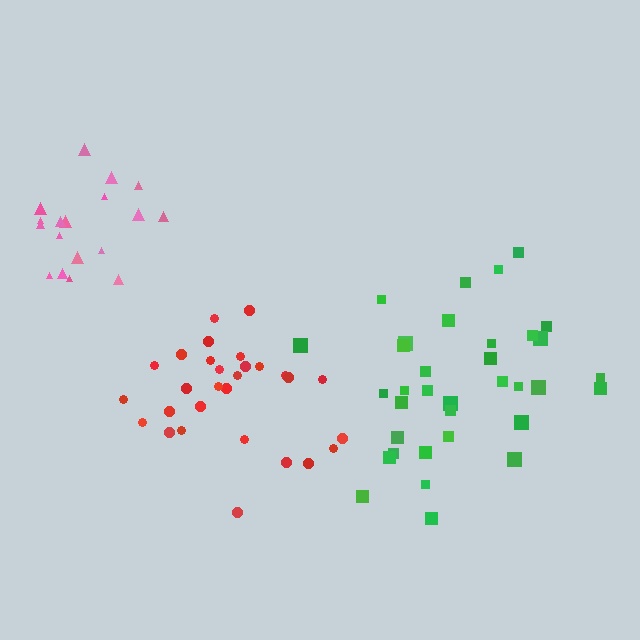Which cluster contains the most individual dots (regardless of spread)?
Green (35).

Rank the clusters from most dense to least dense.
red, green, pink.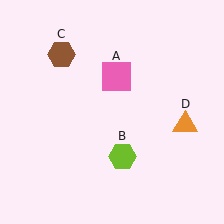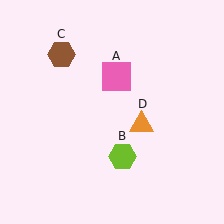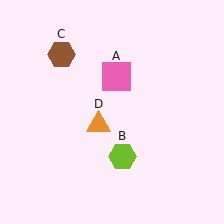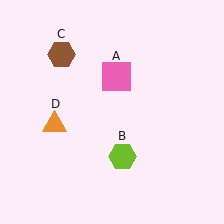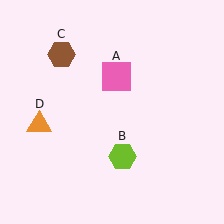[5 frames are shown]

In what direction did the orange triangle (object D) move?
The orange triangle (object D) moved left.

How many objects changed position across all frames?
1 object changed position: orange triangle (object D).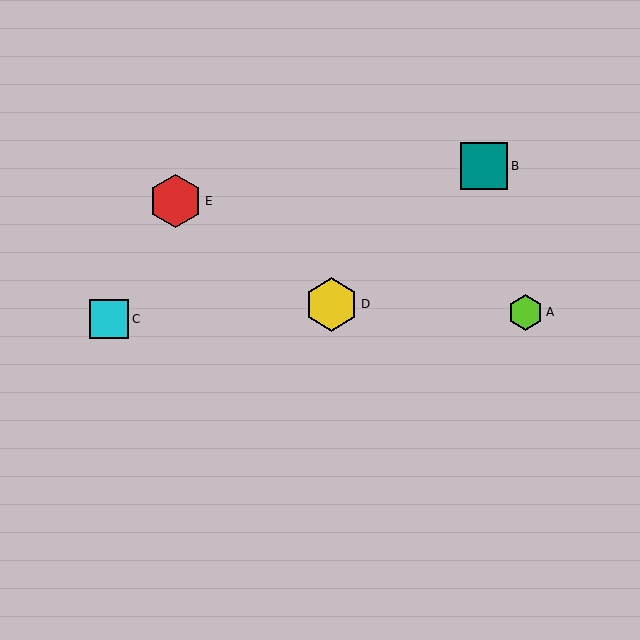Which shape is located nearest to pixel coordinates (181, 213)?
The red hexagon (labeled E) at (175, 201) is nearest to that location.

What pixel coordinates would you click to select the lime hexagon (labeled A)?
Click at (525, 312) to select the lime hexagon A.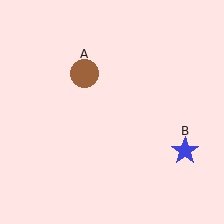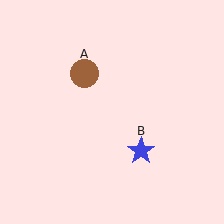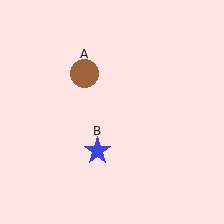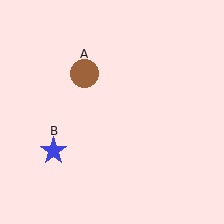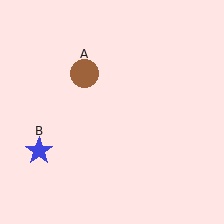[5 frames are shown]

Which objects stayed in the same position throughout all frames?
Brown circle (object A) remained stationary.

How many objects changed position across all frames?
1 object changed position: blue star (object B).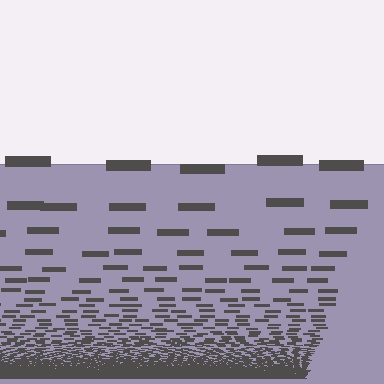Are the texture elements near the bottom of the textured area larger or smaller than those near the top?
Smaller. The gradient is inverted — elements near the bottom are smaller and denser.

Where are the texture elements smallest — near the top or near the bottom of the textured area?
Near the bottom.